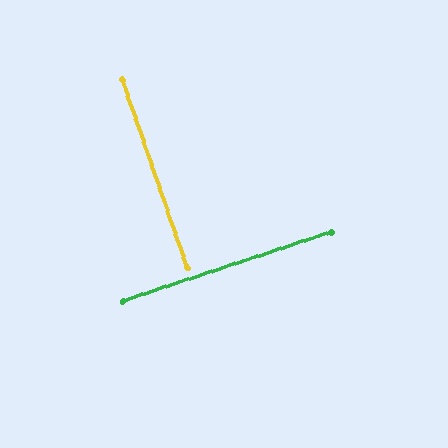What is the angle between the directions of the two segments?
Approximately 90 degrees.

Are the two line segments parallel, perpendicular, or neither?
Perpendicular — they meet at approximately 90°.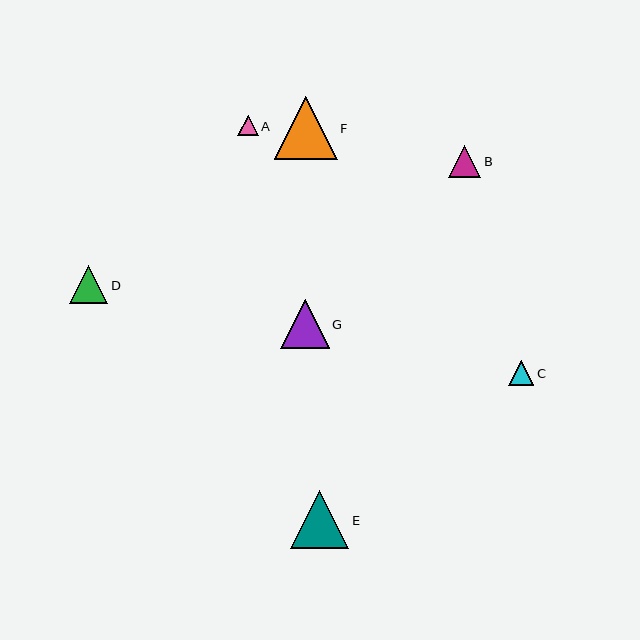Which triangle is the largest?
Triangle F is the largest with a size of approximately 63 pixels.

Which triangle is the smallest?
Triangle A is the smallest with a size of approximately 20 pixels.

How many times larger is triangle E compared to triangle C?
Triangle E is approximately 2.3 times the size of triangle C.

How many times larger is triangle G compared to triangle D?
Triangle G is approximately 1.3 times the size of triangle D.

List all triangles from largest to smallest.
From largest to smallest: F, E, G, D, B, C, A.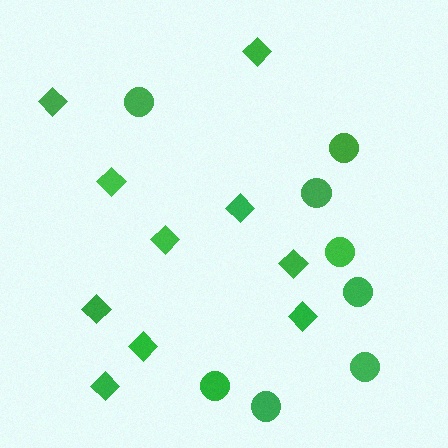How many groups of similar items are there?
There are 2 groups: one group of circles (8) and one group of diamonds (10).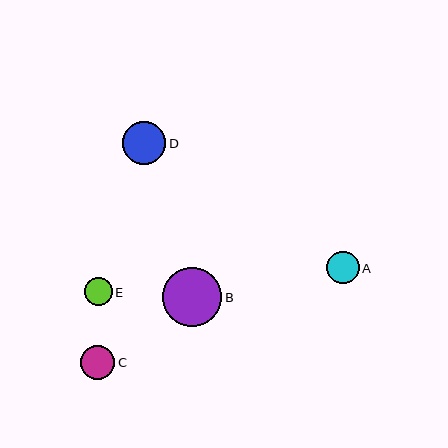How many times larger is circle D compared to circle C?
Circle D is approximately 1.3 times the size of circle C.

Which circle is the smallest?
Circle E is the smallest with a size of approximately 28 pixels.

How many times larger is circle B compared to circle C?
Circle B is approximately 1.7 times the size of circle C.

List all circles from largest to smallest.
From largest to smallest: B, D, C, A, E.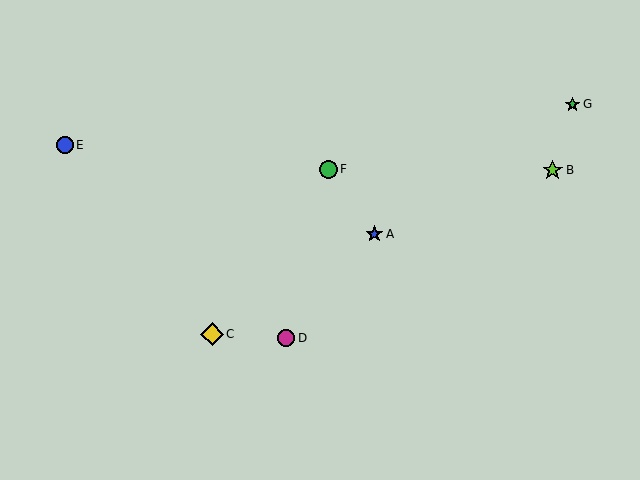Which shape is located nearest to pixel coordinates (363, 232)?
The blue star (labeled A) at (374, 234) is nearest to that location.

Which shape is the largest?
The yellow diamond (labeled C) is the largest.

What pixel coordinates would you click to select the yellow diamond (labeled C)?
Click at (212, 334) to select the yellow diamond C.